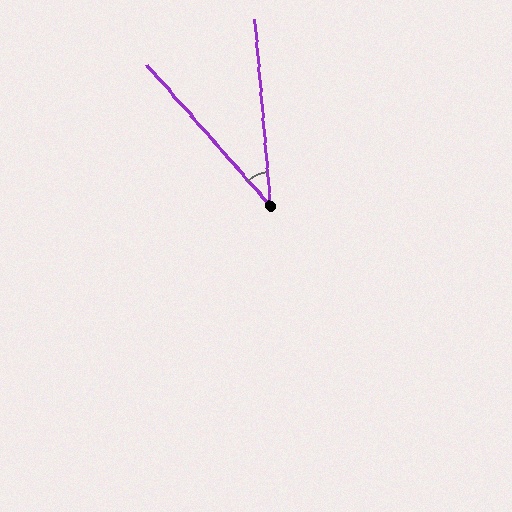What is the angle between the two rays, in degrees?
Approximately 37 degrees.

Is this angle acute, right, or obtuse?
It is acute.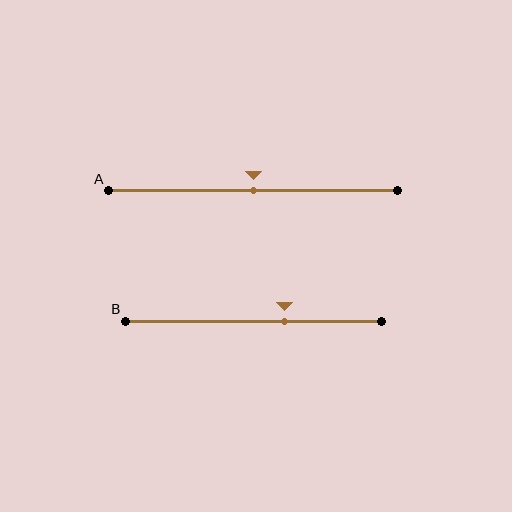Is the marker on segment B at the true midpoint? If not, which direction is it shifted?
No, the marker on segment B is shifted to the right by about 12% of the segment length.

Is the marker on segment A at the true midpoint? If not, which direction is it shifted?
Yes, the marker on segment A is at the true midpoint.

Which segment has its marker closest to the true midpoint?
Segment A has its marker closest to the true midpoint.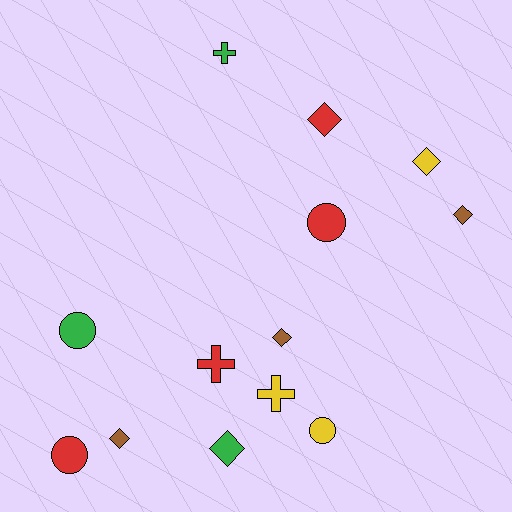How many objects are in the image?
There are 13 objects.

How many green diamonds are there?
There is 1 green diamond.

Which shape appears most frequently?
Diamond, with 6 objects.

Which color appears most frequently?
Red, with 4 objects.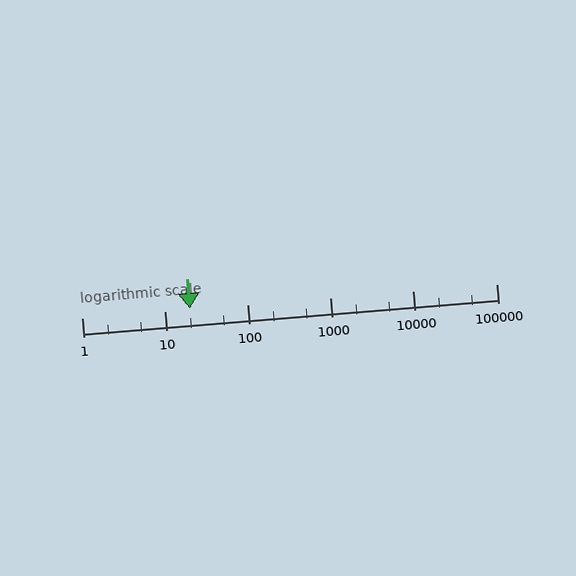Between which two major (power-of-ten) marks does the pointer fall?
The pointer is between 10 and 100.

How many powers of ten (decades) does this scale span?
The scale spans 5 decades, from 1 to 100000.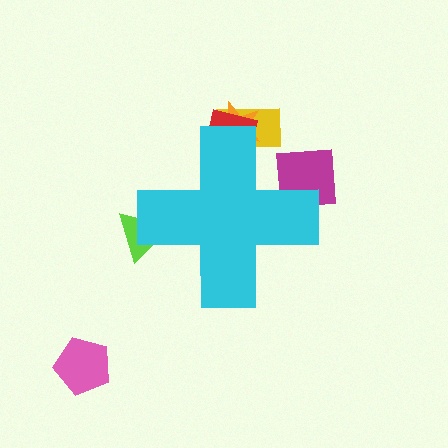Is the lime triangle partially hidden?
Yes, the lime triangle is partially hidden behind the cyan cross.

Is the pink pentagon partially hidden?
No, the pink pentagon is fully visible.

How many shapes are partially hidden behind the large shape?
5 shapes are partially hidden.